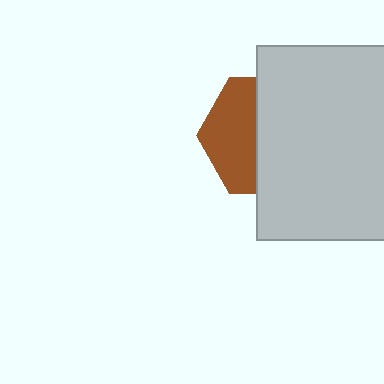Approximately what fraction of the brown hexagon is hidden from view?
Roughly 58% of the brown hexagon is hidden behind the light gray rectangle.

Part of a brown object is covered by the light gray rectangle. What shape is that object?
It is a hexagon.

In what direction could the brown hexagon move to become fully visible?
The brown hexagon could move left. That would shift it out from behind the light gray rectangle entirely.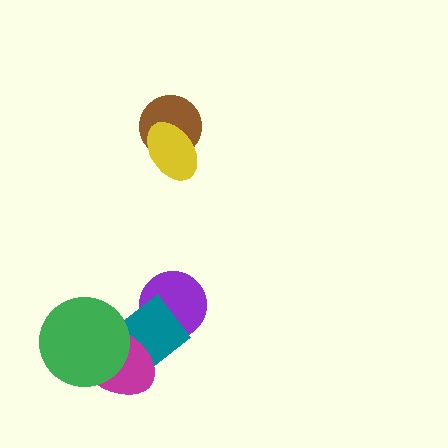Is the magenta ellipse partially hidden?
Yes, it is partially covered by another shape.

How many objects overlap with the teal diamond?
3 objects overlap with the teal diamond.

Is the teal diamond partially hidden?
Yes, it is partially covered by another shape.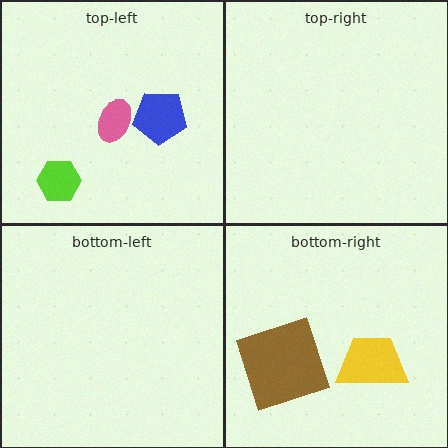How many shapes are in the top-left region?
3.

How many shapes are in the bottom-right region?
2.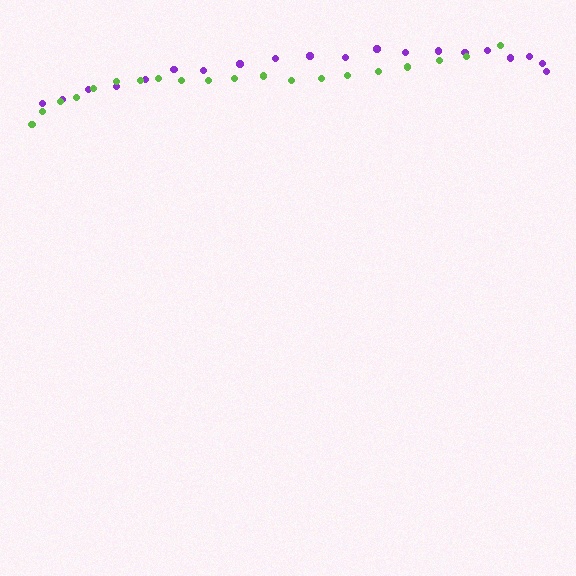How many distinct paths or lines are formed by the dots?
There are 2 distinct paths.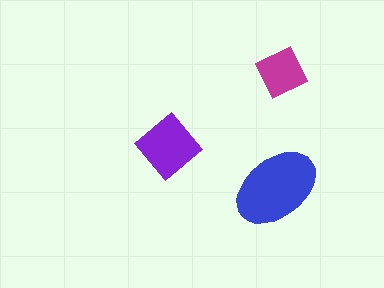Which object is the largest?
The blue ellipse.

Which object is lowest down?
The blue ellipse is bottommost.